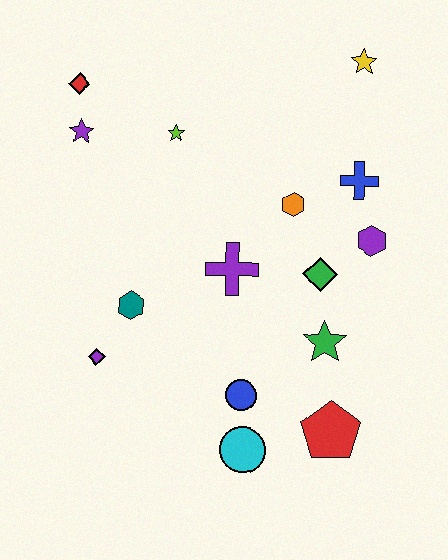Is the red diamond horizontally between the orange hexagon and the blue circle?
No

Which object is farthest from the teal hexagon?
The yellow star is farthest from the teal hexagon.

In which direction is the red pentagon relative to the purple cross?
The red pentagon is below the purple cross.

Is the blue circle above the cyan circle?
Yes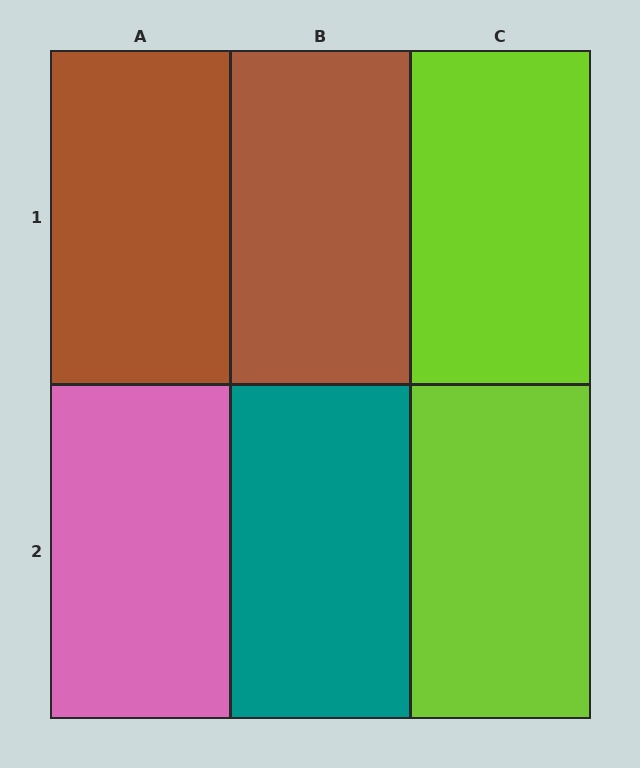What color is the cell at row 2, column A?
Pink.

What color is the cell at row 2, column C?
Lime.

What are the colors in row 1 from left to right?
Brown, brown, lime.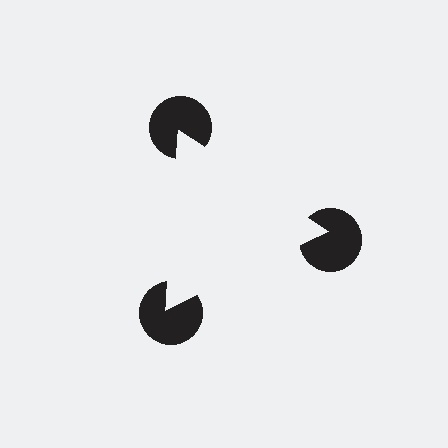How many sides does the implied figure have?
3 sides.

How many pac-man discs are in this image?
There are 3 — one at each vertex of the illusory triangle.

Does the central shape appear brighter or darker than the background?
It typically appears slightly brighter than the background, even though no actual brightness change is drawn.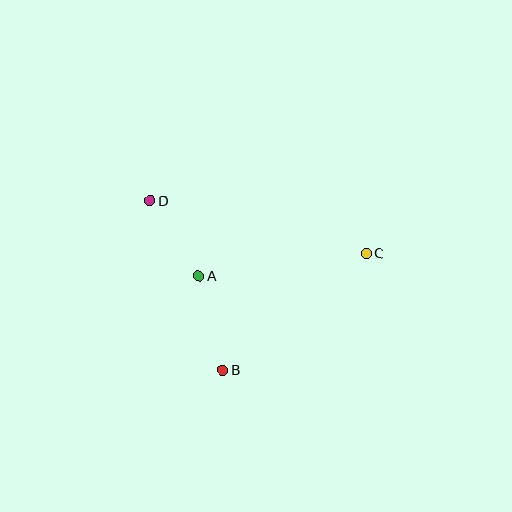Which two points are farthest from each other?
Points C and D are farthest from each other.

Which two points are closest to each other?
Points A and D are closest to each other.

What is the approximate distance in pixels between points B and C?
The distance between B and C is approximately 185 pixels.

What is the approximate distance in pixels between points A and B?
The distance between A and B is approximately 97 pixels.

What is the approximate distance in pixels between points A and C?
The distance between A and C is approximately 169 pixels.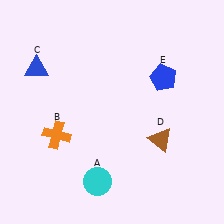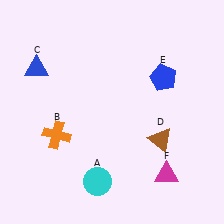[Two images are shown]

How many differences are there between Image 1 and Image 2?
There is 1 difference between the two images.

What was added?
A magenta triangle (F) was added in Image 2.